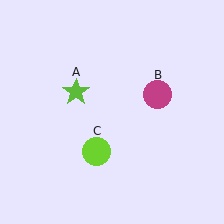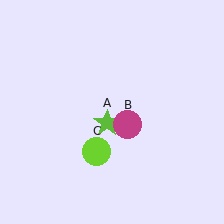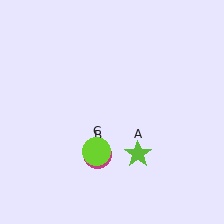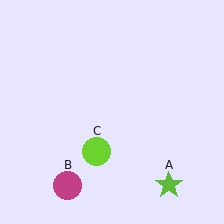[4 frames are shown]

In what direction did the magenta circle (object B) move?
The magenta circle (object B) moved down and to the left.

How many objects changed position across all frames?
2 objects changed position: lime star (object A), magenta circle (object B).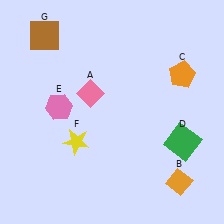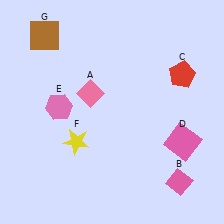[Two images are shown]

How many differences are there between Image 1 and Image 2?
There are 3 differences between the two images.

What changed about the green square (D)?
In Image 1, D is green. In Image 2, it changed to pink.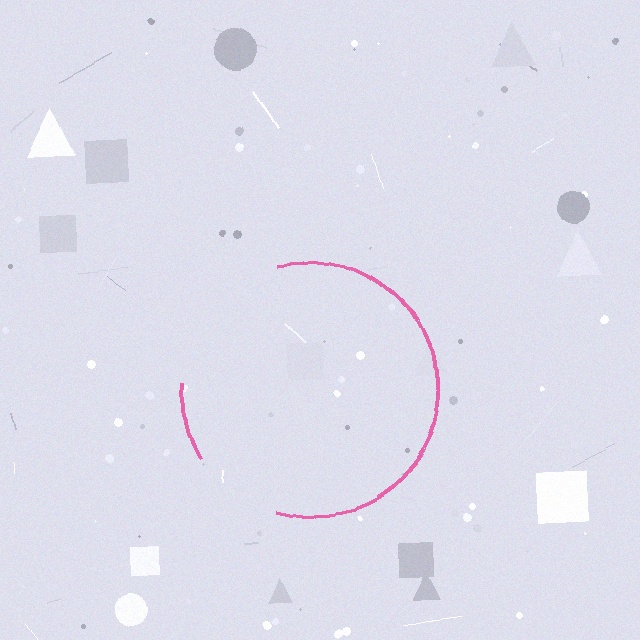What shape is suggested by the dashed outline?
The dashed outline suggests a circle.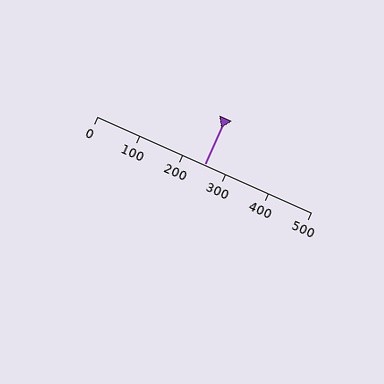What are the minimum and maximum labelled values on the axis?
The axis runs from 0 to 500.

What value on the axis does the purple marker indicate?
The marker indicates approximately 250.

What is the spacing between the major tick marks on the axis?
The major ticks are spaced 100 apart.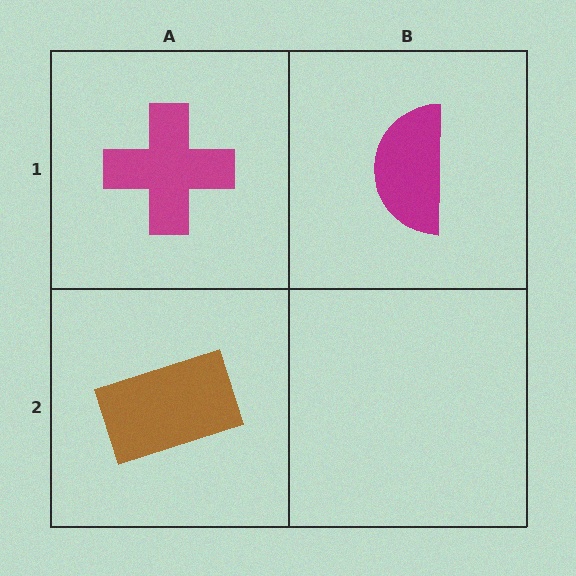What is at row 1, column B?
A magenta semicircle.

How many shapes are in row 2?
1 shape.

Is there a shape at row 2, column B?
No, that cell is empty.